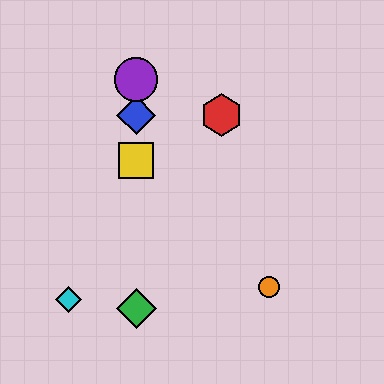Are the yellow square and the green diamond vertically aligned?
Yes, both are at x≈136.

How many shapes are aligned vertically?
4 shapes (the blue diamond, the green diamond, the yellow square, the purple circle) are aligned vertically.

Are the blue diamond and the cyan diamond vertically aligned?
No, the blue diamond is at x≈136 and the cyan diamond is at x≈69.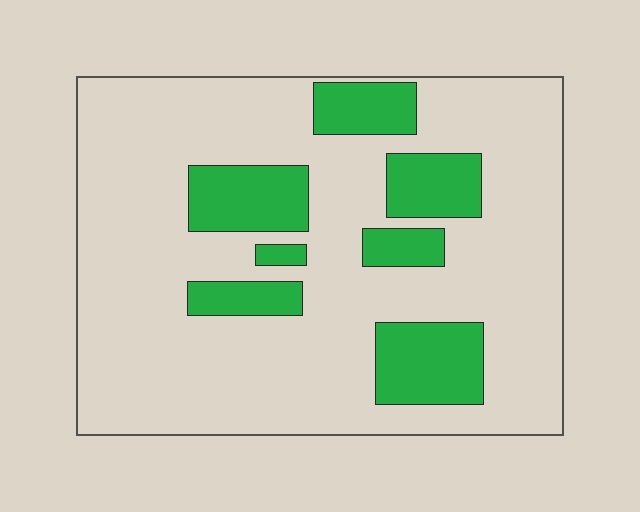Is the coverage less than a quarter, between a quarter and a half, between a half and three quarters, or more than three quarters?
Less than a quarter.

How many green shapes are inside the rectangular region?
7.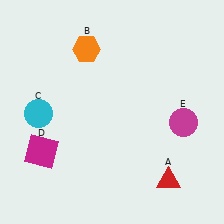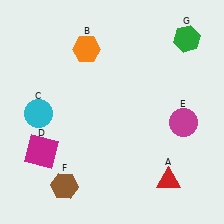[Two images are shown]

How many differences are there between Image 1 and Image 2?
There are 2 differences between the two images.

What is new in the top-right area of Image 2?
A green hexagon (G) was added in the top-right area of Image 2.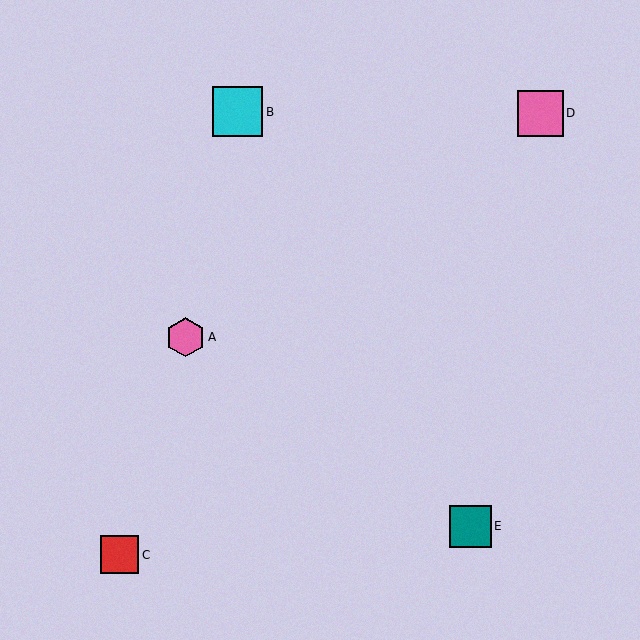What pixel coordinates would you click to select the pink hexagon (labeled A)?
Click at (185, 337) to select the pink hexagon A.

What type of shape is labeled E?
Shape E is a teal square.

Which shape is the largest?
The cyan square (labeled B) is the largest.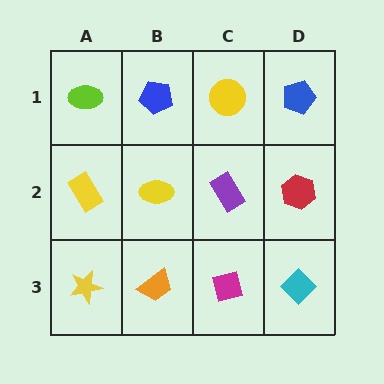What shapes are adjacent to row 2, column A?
A lime ellipse (row 1, column A), a yellow star (row 3, column A), a yellow ellipse (row 2, column B).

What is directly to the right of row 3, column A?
An orange trapezoid.